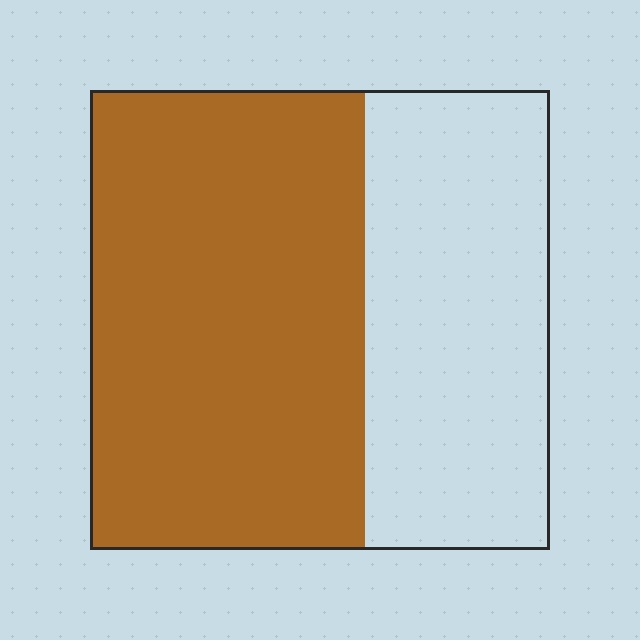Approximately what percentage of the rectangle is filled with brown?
Approximately 60%.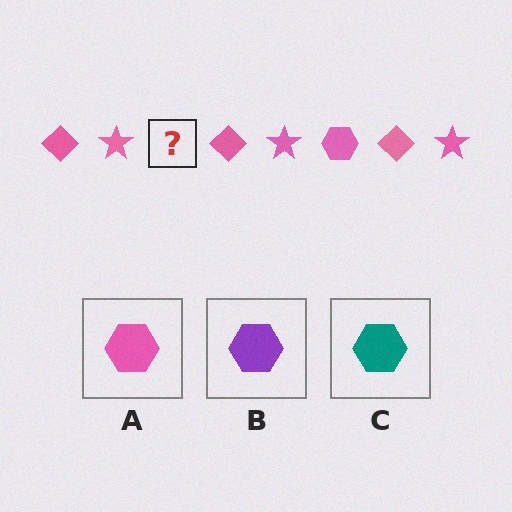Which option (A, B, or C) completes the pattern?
A.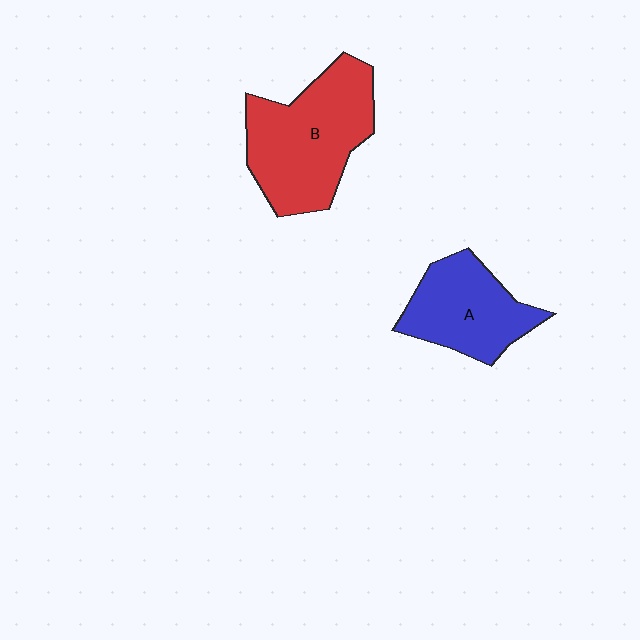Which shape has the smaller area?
Shape A (blue).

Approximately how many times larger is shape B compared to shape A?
Approximately 1.4 times.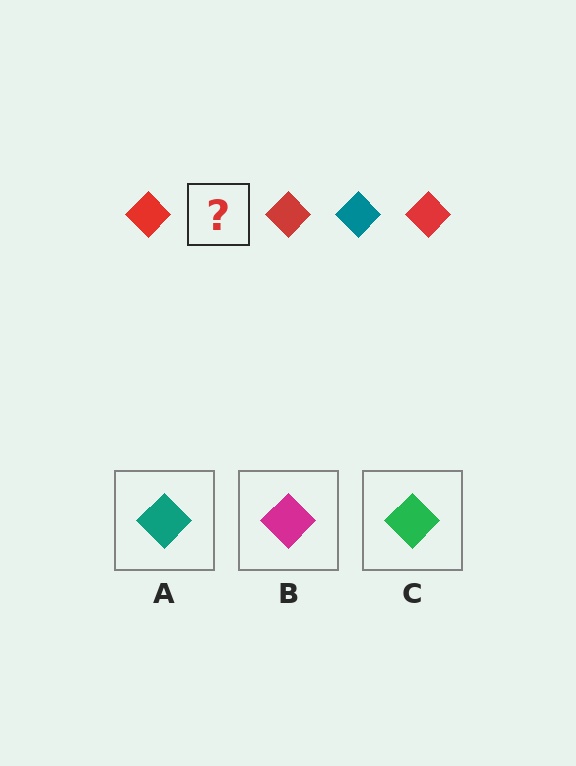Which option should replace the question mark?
Option A.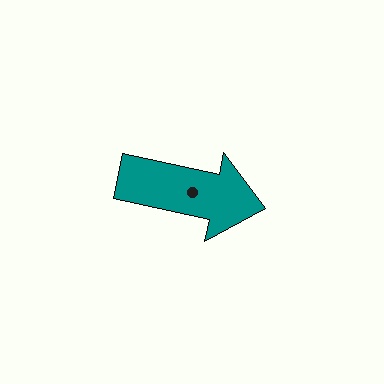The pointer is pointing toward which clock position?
Roughly 3 o'clock.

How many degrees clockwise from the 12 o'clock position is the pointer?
Approximately 102 degrees.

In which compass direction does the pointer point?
East.